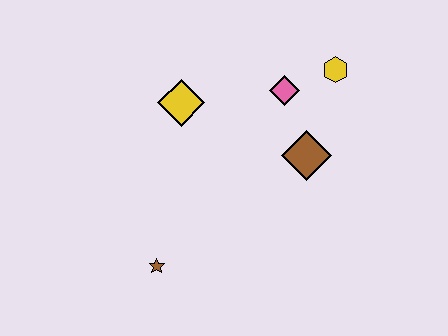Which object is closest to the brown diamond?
The pink diamond is closest to the brown diamond.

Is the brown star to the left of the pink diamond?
Yes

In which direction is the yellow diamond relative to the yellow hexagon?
The yellow diamond is to the left of the yellow hexagon.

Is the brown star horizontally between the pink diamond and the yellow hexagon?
No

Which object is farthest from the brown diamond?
The brown star is farthest from the brown diamond.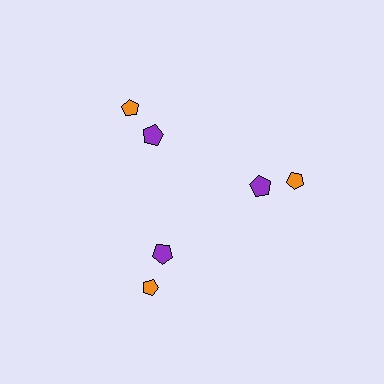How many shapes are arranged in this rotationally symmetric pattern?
There are 6 shapes, arranged in 3 groups of 2.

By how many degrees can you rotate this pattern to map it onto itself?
The pattern maps onto itself every 120 degrees of rotation.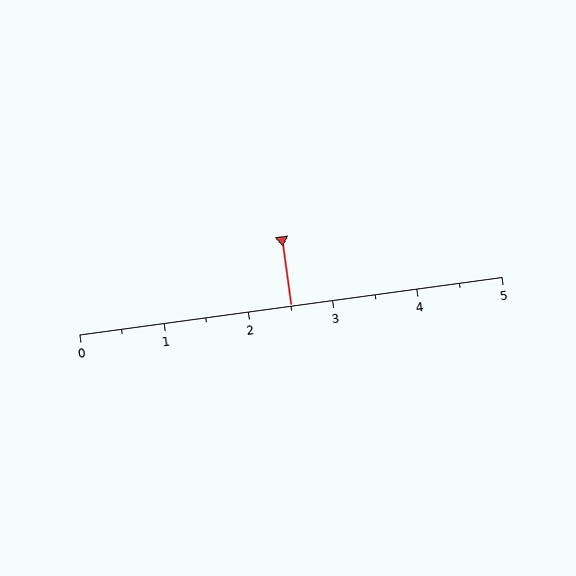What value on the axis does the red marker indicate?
The marker indicates approximately 2.5.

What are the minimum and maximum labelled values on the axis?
The axis runs from 0 to 5.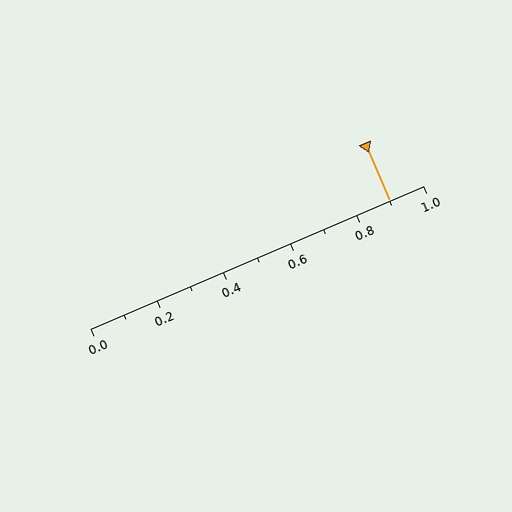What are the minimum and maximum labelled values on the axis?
The axis runs from 0.0 to 1.0.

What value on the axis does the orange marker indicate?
The marker indicates approximately 0.9.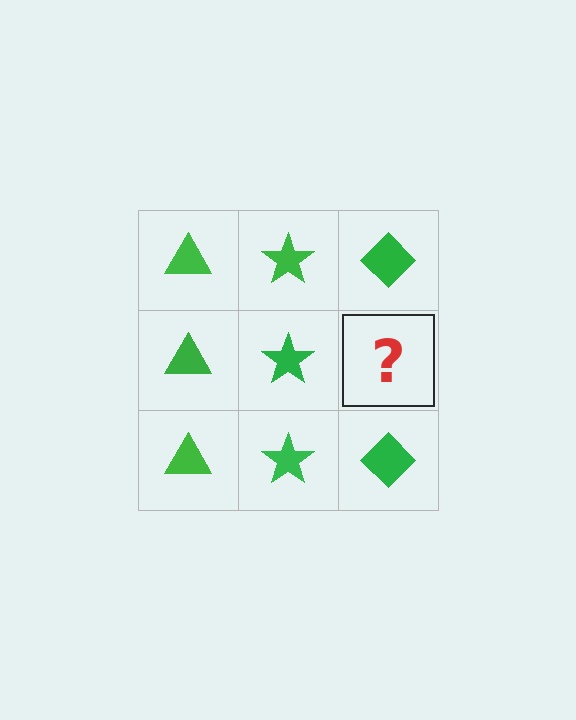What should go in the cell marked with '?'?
The missing cell should contain a green diamond.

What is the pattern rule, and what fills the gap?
The rule is that each column has a consistent shape. The gap should be filled with a green diamond.